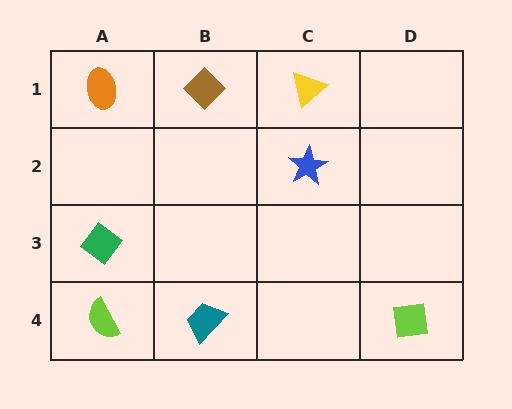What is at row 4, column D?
A lime square.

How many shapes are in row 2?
1 shape.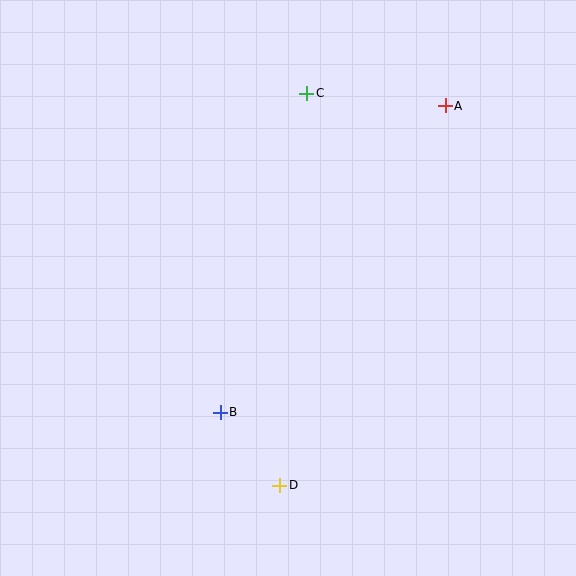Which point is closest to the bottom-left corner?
Point B is closest to the bottom-left corner.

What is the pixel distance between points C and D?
The distance between C and D is 393 pixels.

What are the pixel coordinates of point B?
Point B is at (220, 412).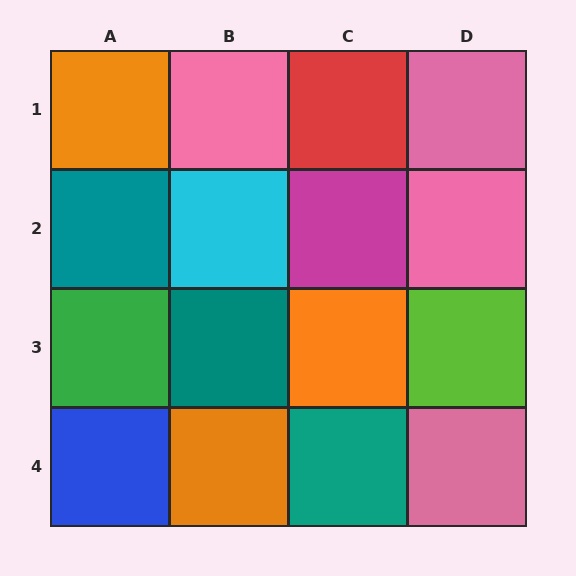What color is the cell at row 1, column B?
Pink.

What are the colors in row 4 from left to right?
Blue, orange, teal, pink.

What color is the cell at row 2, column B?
Cyan.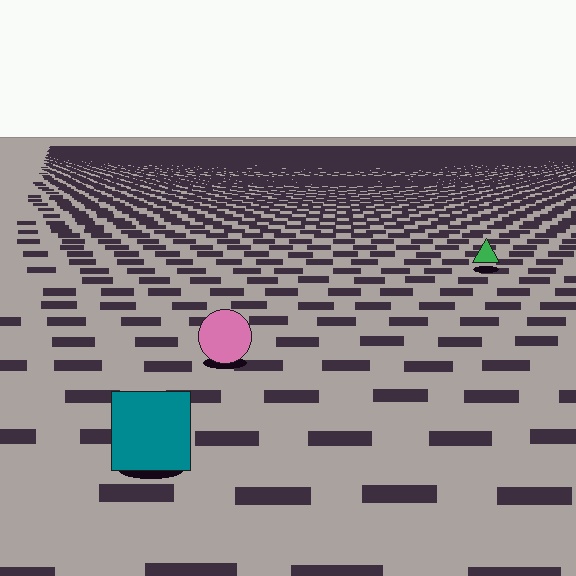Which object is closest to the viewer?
The teal square is closest. The texture marks near it are larger and more spread out.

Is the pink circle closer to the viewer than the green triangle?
Yes. The pink circle is closer — you can tell from the texture gradient: the ground texture is coarser near it.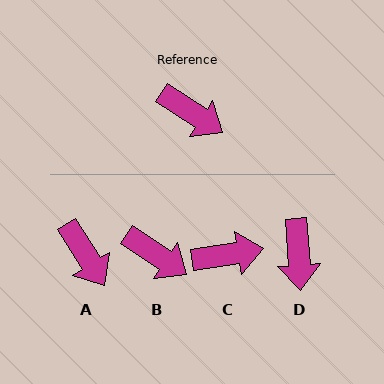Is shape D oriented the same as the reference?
No, it is off by about 53 degrees.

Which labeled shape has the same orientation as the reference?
B.